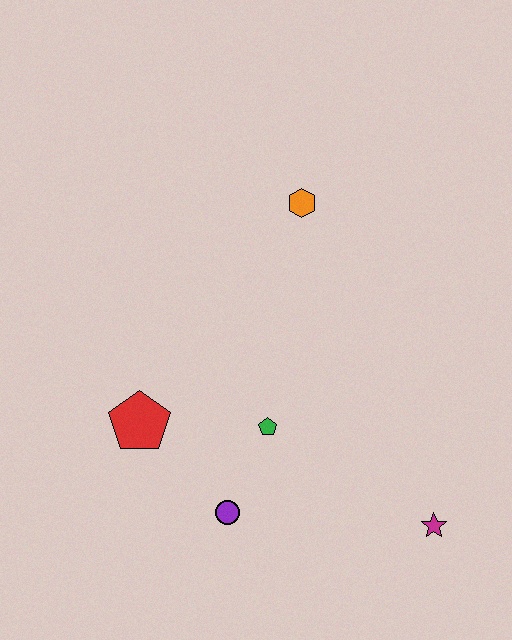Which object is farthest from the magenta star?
The orange hexagon is farthest from the magenta star.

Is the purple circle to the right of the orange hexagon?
No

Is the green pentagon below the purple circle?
No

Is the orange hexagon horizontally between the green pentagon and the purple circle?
No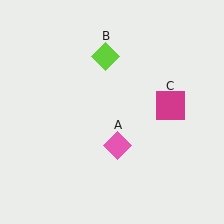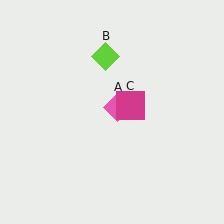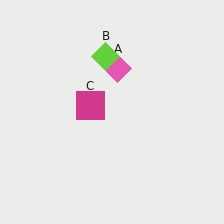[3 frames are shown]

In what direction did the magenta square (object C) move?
The magenta square (object C) moved left.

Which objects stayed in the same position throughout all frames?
Lime diamond (object B) remained stationary.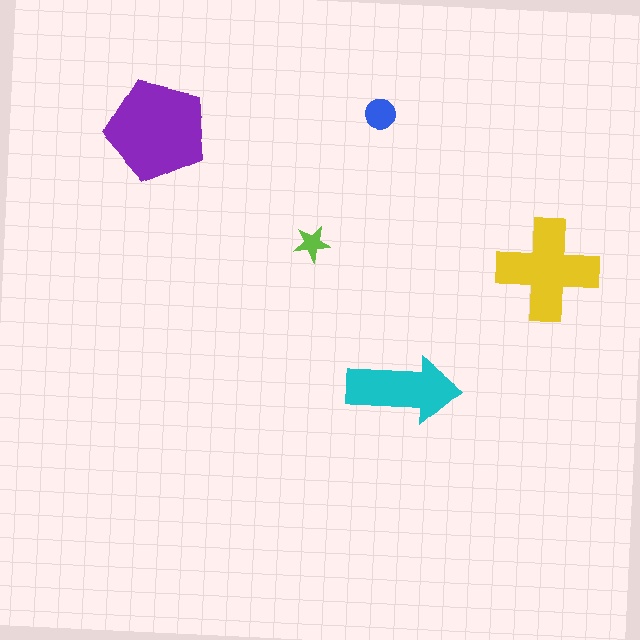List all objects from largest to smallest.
The purple pentagon, the yellow cross, the cyan arrow, the blue circle, the lime star.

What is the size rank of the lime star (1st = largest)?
5th.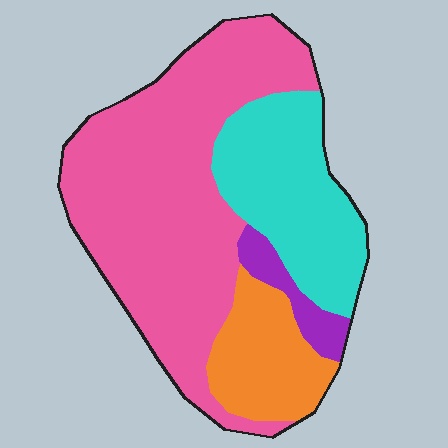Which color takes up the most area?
Pink, at roughly 55%.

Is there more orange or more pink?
Pink.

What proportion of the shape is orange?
Orange takes up less than a quarter of the shape.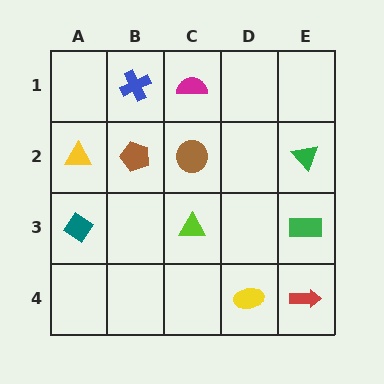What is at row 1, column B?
A blue cross.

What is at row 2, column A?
A yellow triangle.